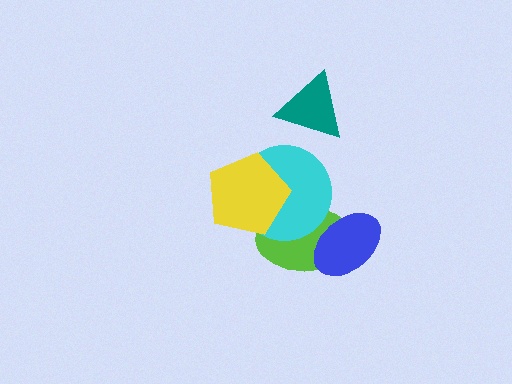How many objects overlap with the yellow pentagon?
2 objects overlap with the yellow pentagon.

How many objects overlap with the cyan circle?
2 objects overlap with the cyan circle.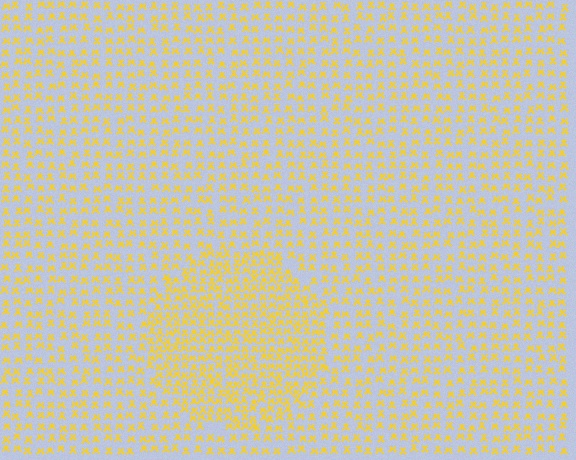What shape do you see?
I see a circle.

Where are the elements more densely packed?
The elements are more densely packed inside the circle boundary.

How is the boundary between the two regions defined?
The boundary is defined by a change in element density (approximately 1.7x ratio). All elements are the same color, size, and shape.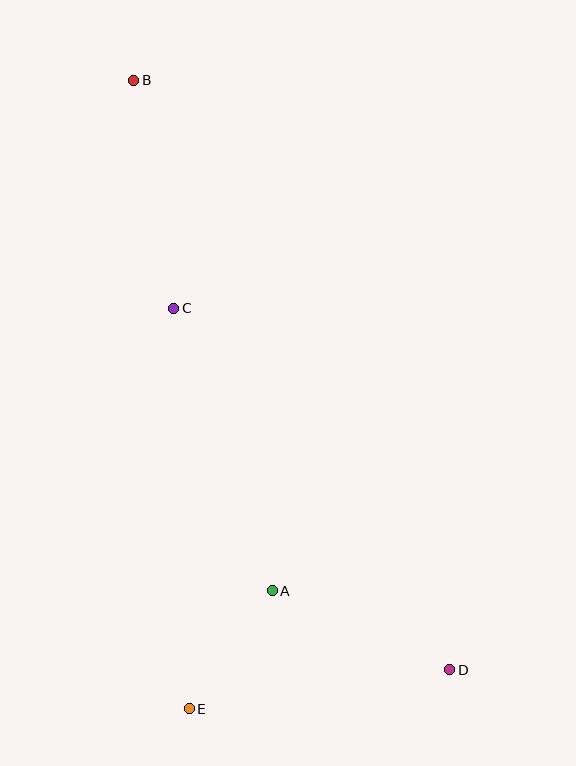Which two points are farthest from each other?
Points B and D are farthest from each other.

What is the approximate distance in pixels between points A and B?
The distance between A and B is approximately 529 pixels.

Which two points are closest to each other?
Points A and E are closest to each other.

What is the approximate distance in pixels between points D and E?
The distance between D and E is approximately 263 pixels.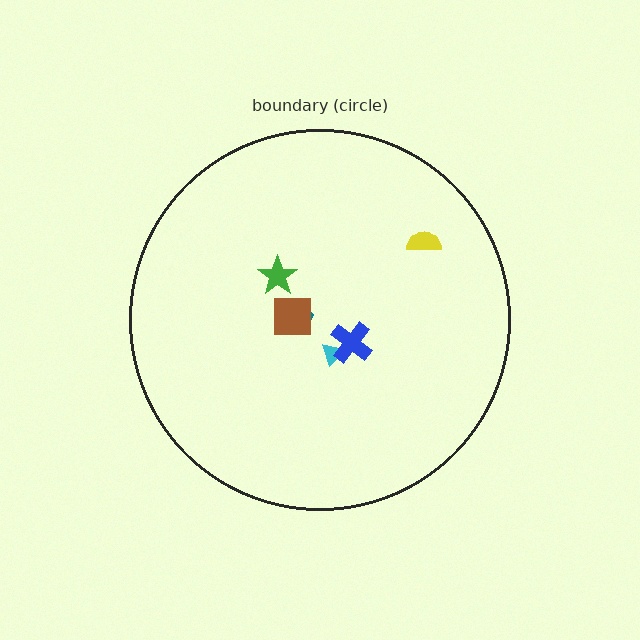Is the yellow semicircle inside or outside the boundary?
Inside.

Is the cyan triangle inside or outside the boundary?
Inside.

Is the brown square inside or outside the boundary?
Inside.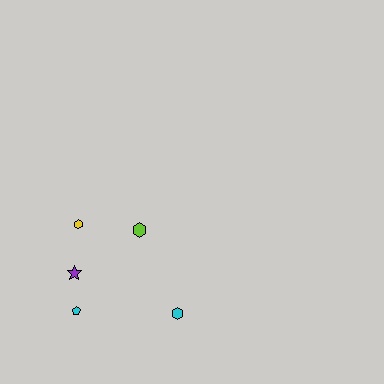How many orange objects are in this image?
There are no orange objects.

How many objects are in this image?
There are 5 objects.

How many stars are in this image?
There is 1 star.